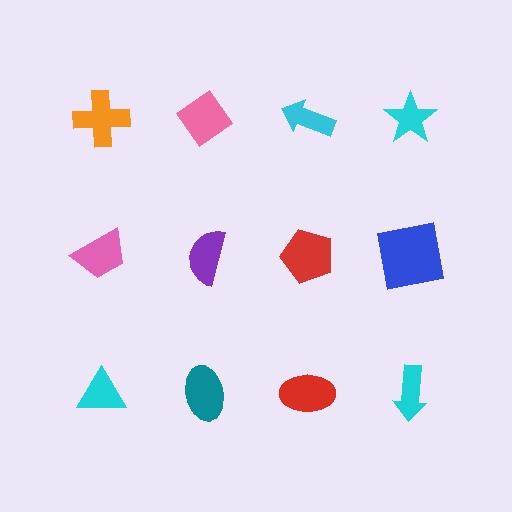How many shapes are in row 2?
4 shapes.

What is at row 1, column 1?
An orange cross.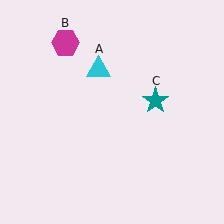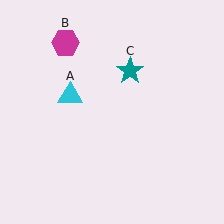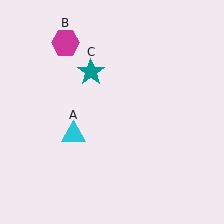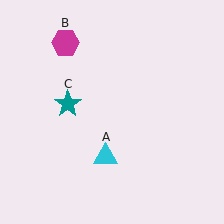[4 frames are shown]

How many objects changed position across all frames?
2 objects changed position: cyan triangle (object A), teal star (object C).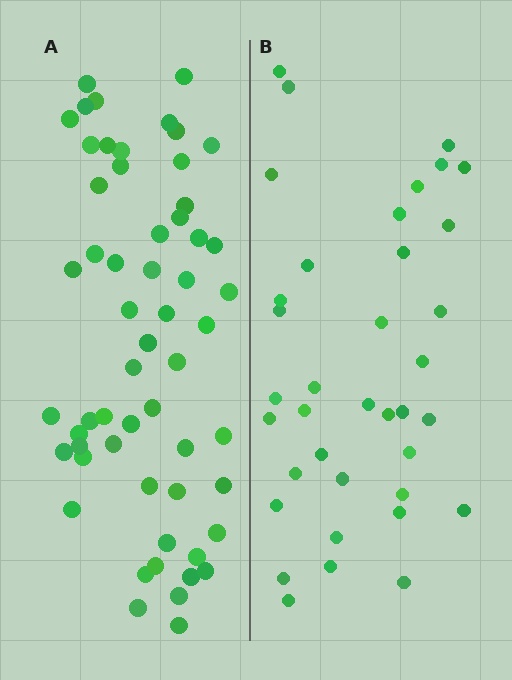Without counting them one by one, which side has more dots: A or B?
Region A (the left region) has more dots.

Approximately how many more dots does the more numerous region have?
Region A has approximately 20 more dots than region B.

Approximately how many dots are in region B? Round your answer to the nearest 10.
About 40 dots. (The exact count is 37, which rounds to 40.)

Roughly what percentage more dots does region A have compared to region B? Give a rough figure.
About 55% more.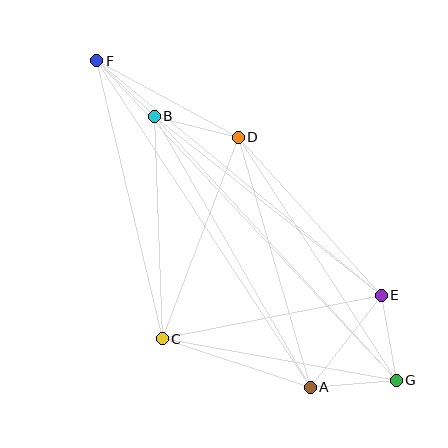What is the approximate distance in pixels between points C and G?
The distance between C and G is approximately 237 pixels.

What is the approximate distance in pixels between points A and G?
The distance between A and G is approximately 86 pixels.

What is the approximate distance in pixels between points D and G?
The distance between D and G is approximately 289 pixels.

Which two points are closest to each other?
Points B and F are closest to each other.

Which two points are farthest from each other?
Points F and G are farthest from each other.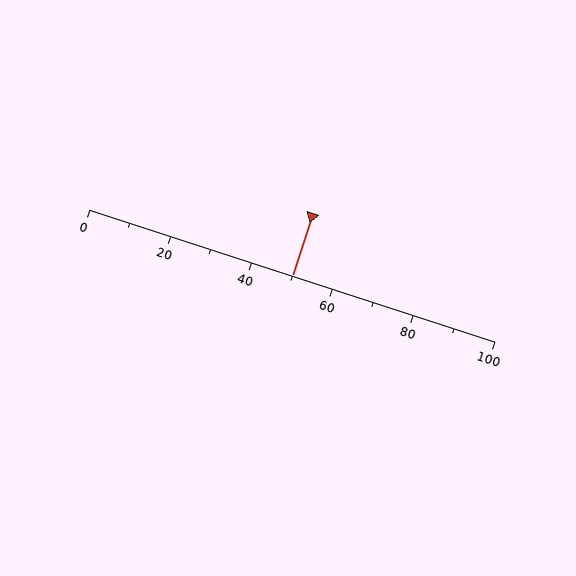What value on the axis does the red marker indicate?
The marker indicates approximately 50.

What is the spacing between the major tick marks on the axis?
The major ticks are spaced 20 apart.